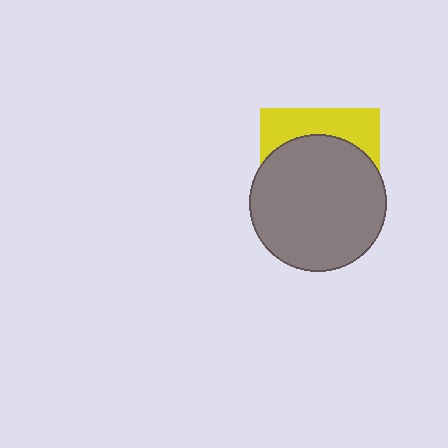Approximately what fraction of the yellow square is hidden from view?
Roughly 69% of the yellow square is hidden behind the gray circle.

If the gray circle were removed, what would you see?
You would see the complete yellow square.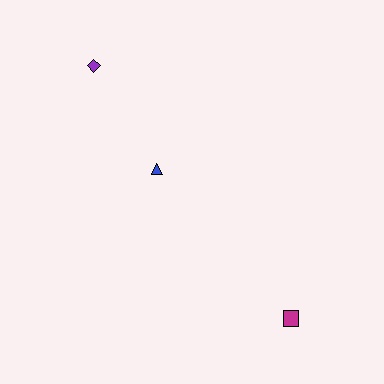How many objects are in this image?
There are 3 objects.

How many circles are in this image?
There are no circles.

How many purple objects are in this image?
There is 1 purple object.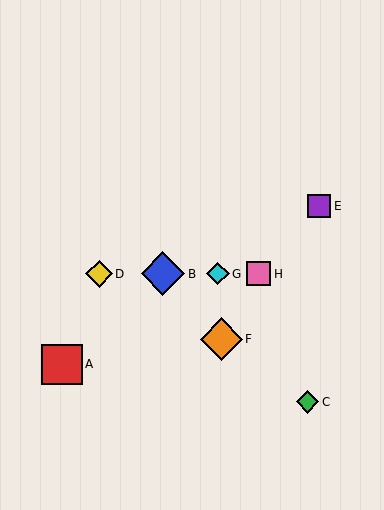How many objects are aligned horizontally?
4 objects (B, D, G, H) are aligned horizontally.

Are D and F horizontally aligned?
No, D is at y≈274 and F is at y≈339.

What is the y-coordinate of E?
Object E is at y≈206.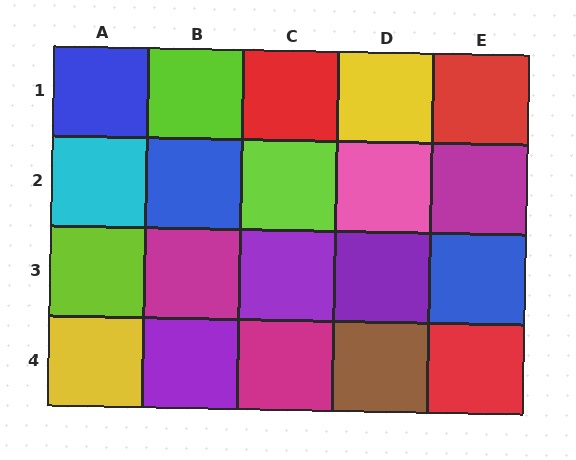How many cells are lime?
3 cells are lime.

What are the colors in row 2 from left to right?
Cyan, blue, lime, pink, magenta.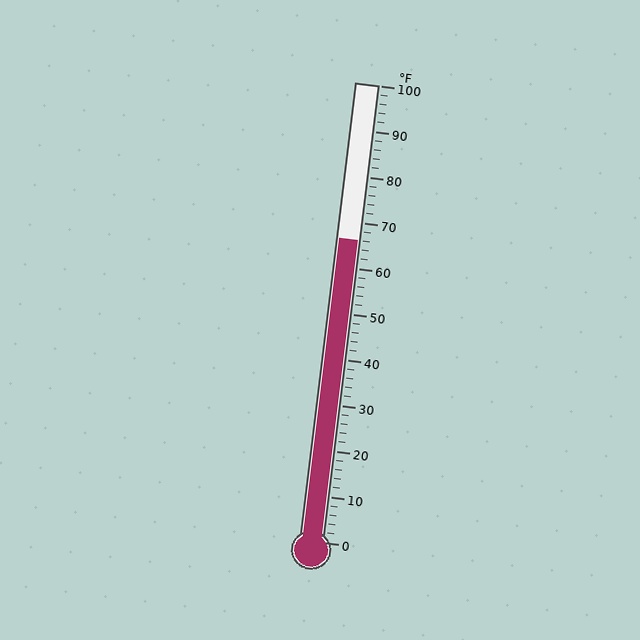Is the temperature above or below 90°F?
The temperature is below 90°F.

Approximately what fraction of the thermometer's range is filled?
The thermometer is filled to approximately 65% of its range.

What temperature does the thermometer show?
The thermometer shows approximately 66°F.